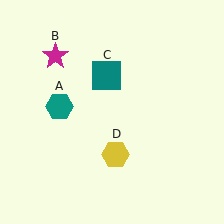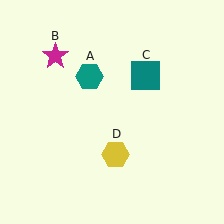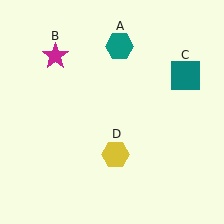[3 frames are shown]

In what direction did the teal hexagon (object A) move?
The teal hexagon (object A) moved up and to the right.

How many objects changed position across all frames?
2 objects changed position: teal hexagon (object A), teal square (object C).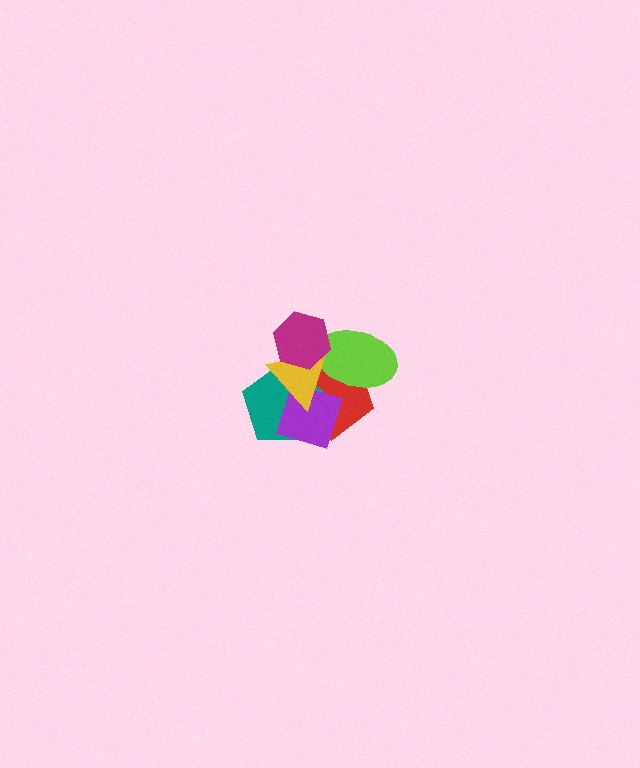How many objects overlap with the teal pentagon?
3 objects overlap with the teal pentagon.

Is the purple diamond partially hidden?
Yes, it is partially covered by another shape.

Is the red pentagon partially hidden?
Yes, it is partially covered by another shape.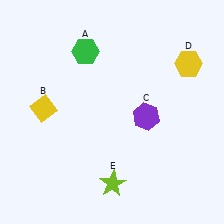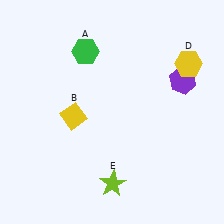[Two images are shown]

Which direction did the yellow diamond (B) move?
The yellow diamond (B) moved right.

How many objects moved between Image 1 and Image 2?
2 objects moved between the two images.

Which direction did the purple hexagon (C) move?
The purple hexagon (C) moved right.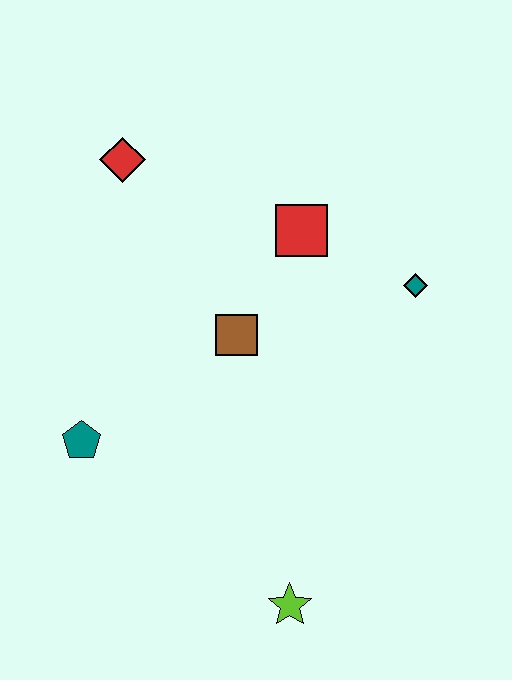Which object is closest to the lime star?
The teal pentagon is closest to the lime star.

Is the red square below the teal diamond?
No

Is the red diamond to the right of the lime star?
No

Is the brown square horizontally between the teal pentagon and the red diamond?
No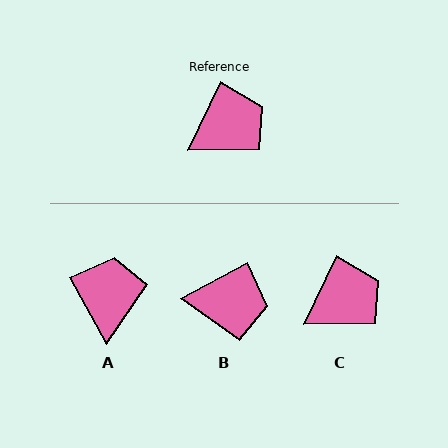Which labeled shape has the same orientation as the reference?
C.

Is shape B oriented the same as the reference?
No, it is off by about 35 degrees.